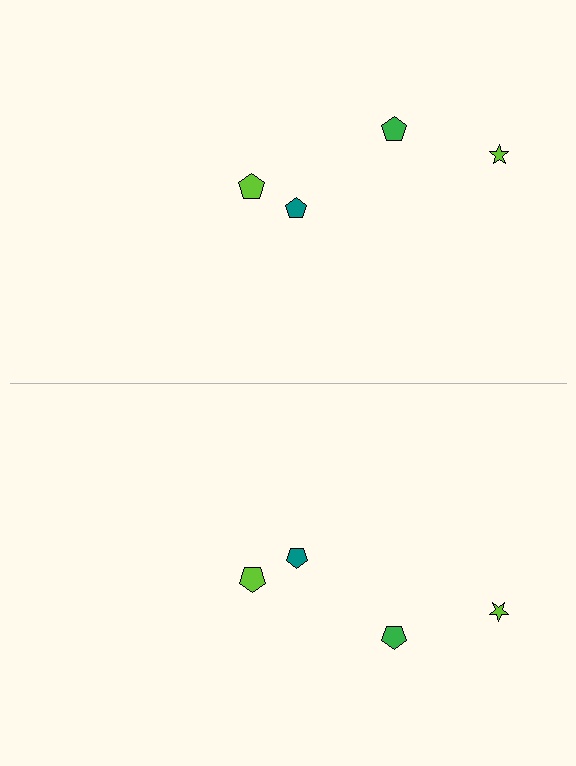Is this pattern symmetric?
Yes, this pattern has bilateral (reflection) symmetry.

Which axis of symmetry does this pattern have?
The pattern has a horizontal axis of symmetry running through the center of the image.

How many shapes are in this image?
There are 8 shapes in this image.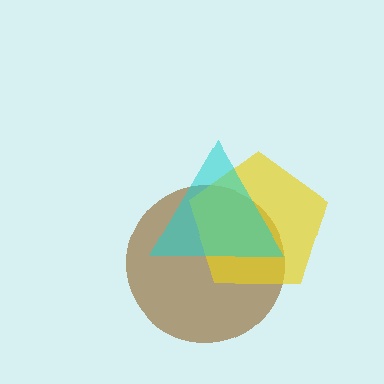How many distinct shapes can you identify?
There are 3 distinct shapes: a brown circle, a yellow pentagon, a cyan triangle.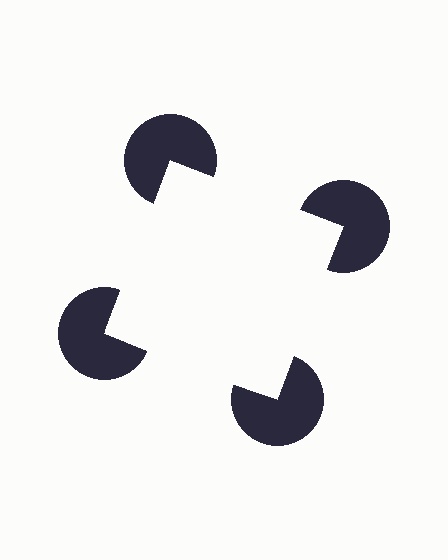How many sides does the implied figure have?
4 sides.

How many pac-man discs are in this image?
There are 4 — one at each vertex of the illusory square.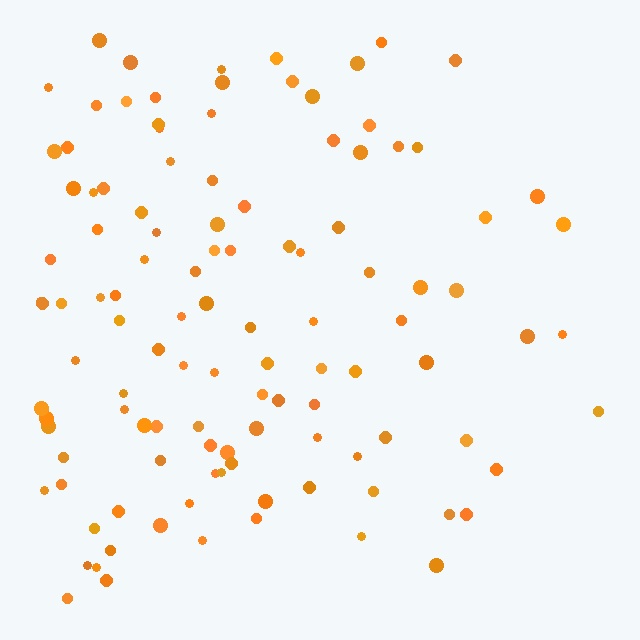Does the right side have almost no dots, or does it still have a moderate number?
Still a moderate number, just noticeably fewer than the left.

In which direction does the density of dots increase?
From right to left, with the left side densest.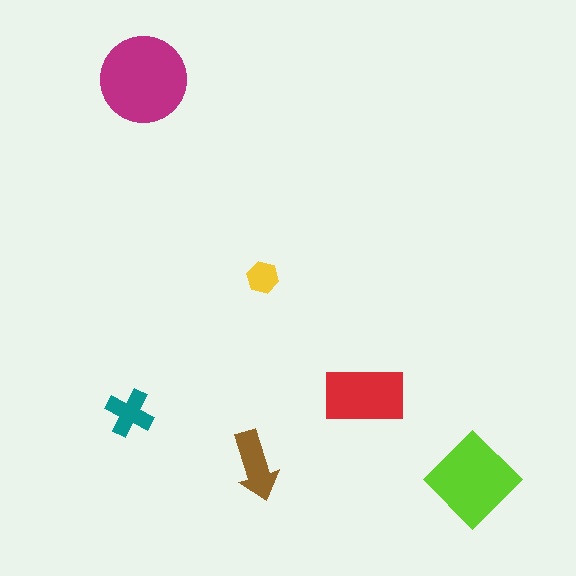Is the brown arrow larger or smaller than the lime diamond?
Smaller.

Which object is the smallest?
The yellow hexagon.